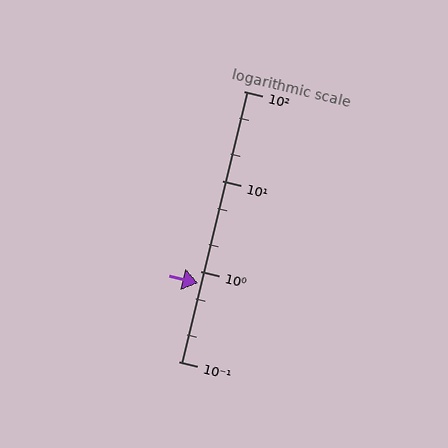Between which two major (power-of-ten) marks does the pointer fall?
The pointer is between 0.1 and 1.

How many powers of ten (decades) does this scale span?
The scale spans 3 decades, from 0.1 to 100.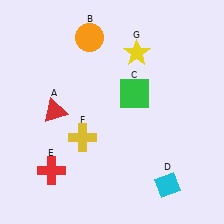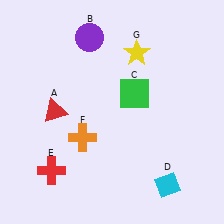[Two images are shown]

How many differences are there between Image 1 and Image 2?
There are 2 differences between the two images.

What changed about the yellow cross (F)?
In Image 1, F is yellow. In Image 2, it changed to orange.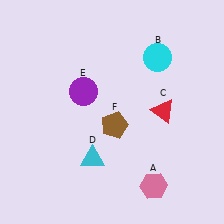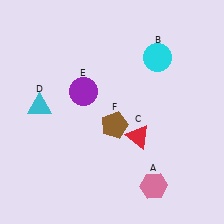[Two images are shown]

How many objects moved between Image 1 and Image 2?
2 objects moved between the two images.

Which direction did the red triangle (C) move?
The red triangle (C) moved down.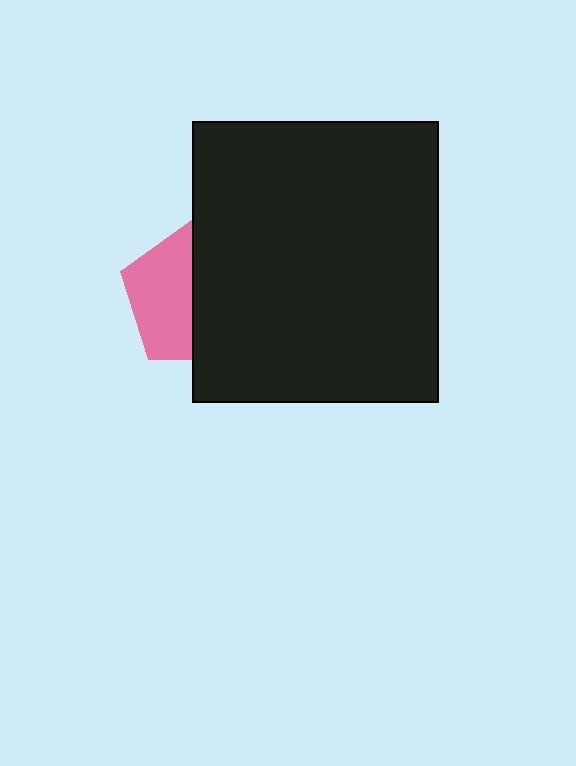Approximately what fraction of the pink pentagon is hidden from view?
Roughly 53% of the pink pentagon is hidden behind the black rectangle.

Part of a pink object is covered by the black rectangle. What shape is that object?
It is a pentagon.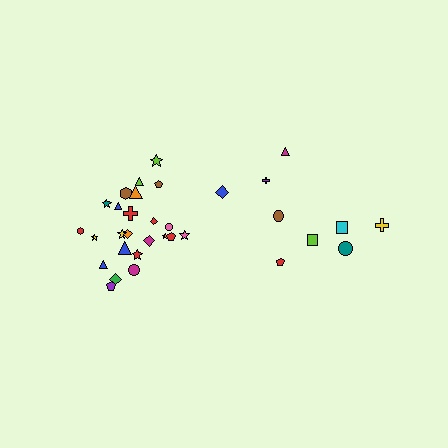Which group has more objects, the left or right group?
The left group.